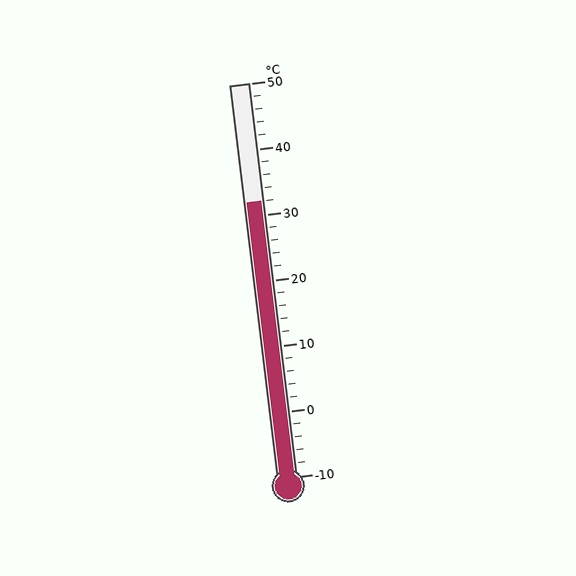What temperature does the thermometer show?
The thermometer shows approximately 32°C.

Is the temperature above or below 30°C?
The temperature is above 30°C.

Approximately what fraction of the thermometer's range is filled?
The thermometer is filled to approximately 70% of its range.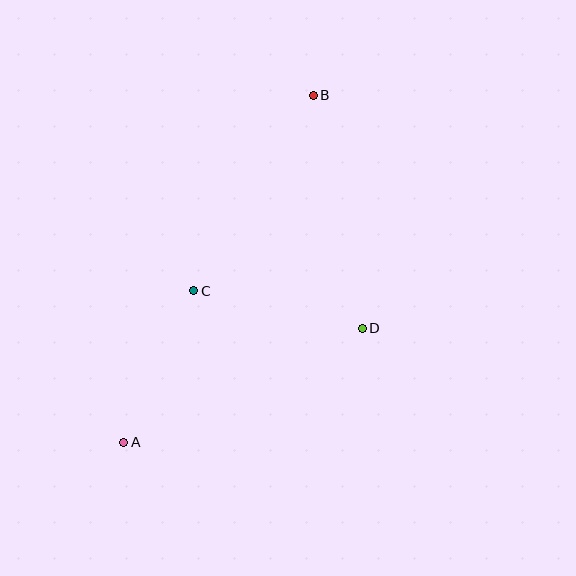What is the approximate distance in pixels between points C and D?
The distance between C and D is approximately 173 pixels.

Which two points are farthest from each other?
Points A and B are farthest from each other.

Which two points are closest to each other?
Points A and C are closest to each other.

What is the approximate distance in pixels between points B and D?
The distance between B and D is approximately 238 pixels.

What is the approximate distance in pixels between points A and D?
The distance between A and D is approximately 264 pixels.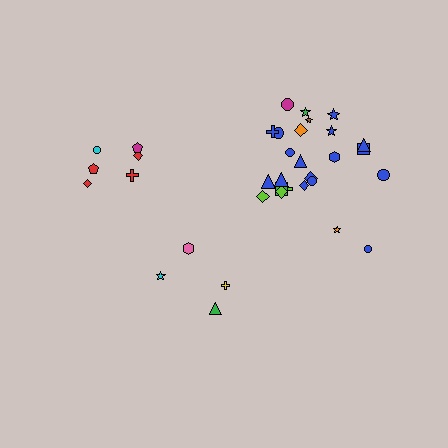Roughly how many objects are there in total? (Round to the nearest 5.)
Roughly 35 objects in total.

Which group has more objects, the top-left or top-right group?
The top-right group.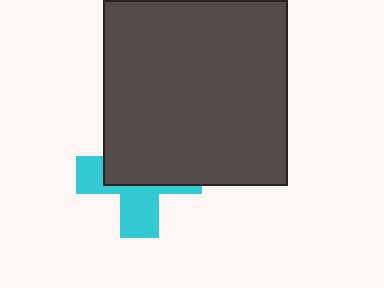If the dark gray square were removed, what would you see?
You would see the complete cyan cross.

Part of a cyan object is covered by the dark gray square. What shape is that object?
It is a cross.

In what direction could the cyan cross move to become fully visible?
The cyan cross could move down. That would shift it out from behind the dark gray square entirely.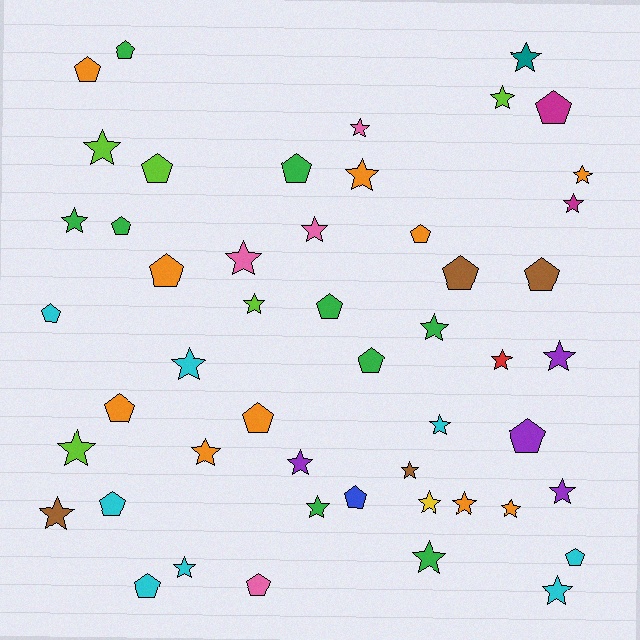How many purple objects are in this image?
There are 4 purple objects.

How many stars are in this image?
There are 29 stars.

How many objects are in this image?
There are 50 objects.